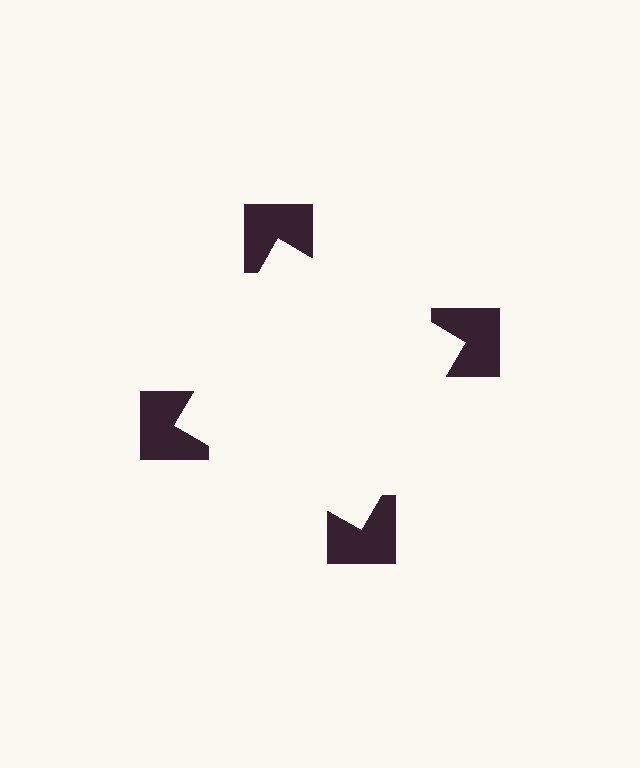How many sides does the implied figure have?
4 sides.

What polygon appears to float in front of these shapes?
An illusory square — its edges are inferred from the aligned wedge cuts in the notched squares, not physically drawn.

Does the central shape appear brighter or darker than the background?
It typically appears slightly brighter than the background, even though no actual brightness change is drawn.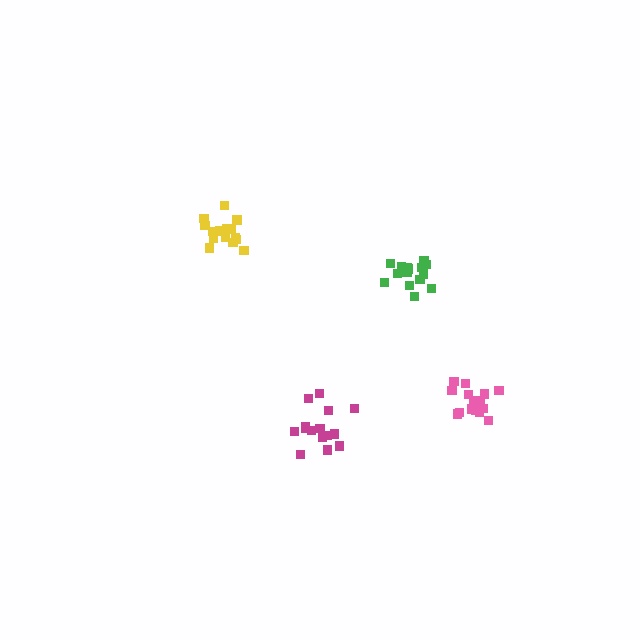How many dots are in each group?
Group 1: 17 dots, Group 2: 15 dots, Group 3: 15 dots, Group 4: 17 dots (64 total).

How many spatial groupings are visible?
There are 4 spatial groupings.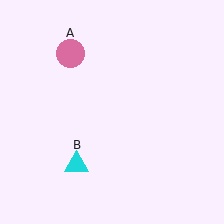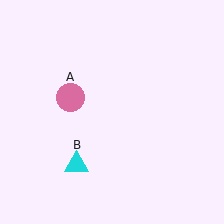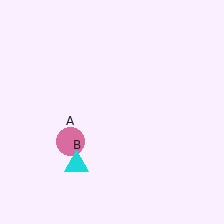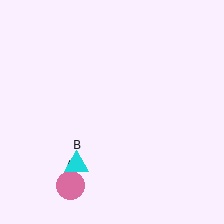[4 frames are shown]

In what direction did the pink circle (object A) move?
The pink circle (object A) moved down.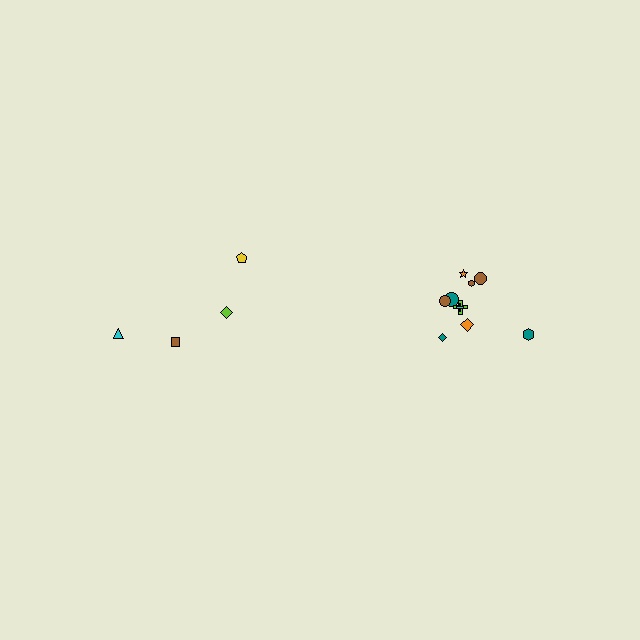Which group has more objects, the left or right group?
The right group.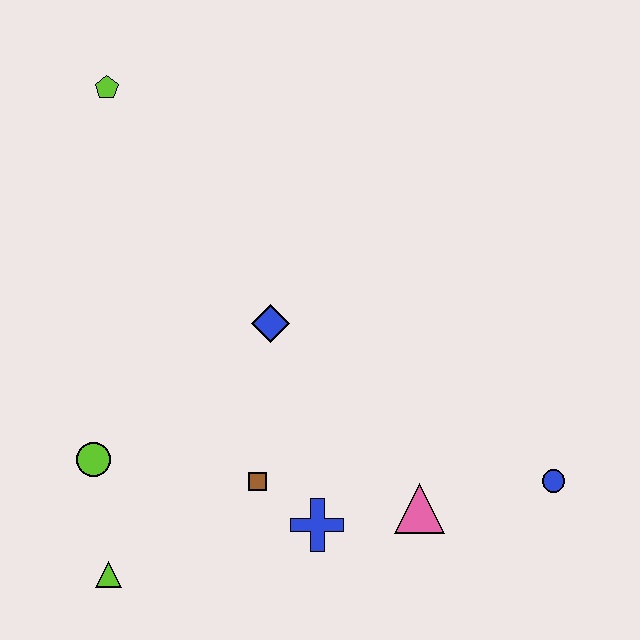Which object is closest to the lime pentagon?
The blue diamond is closest to the lime pentagon.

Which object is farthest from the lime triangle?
The lime pentagon is farthest from the lime triangle.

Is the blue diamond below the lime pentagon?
Yes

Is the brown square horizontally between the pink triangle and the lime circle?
Yes